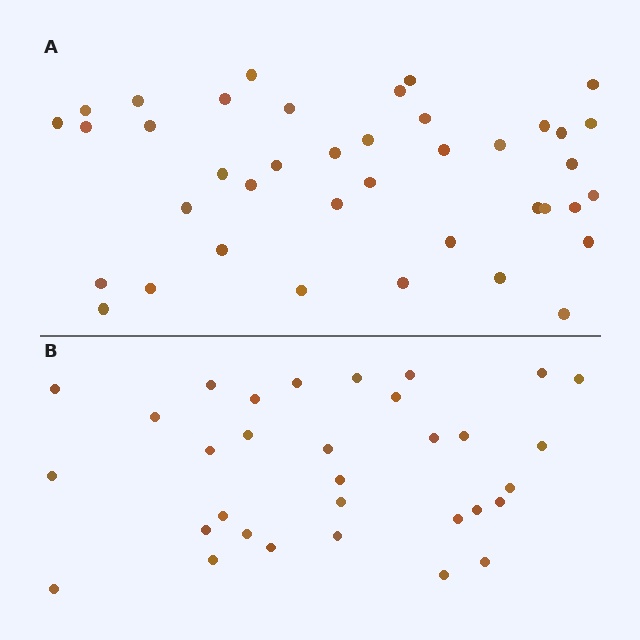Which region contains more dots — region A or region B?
Region A (the top region) has more dots.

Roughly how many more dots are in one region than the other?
Region A has roughly 8 or so more dots than region B.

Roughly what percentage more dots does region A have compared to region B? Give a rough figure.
About 25% more.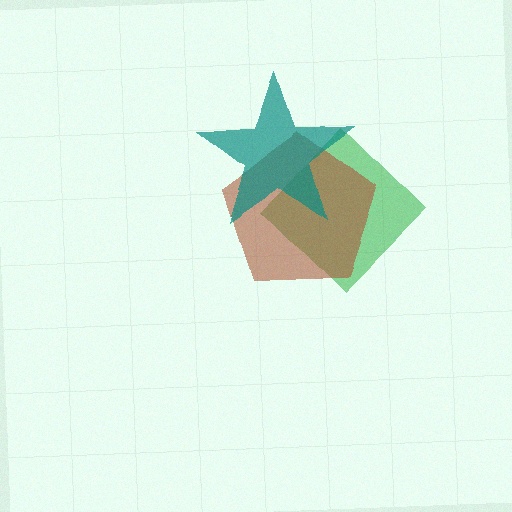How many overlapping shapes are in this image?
There are 3 overlapping shapes in the image.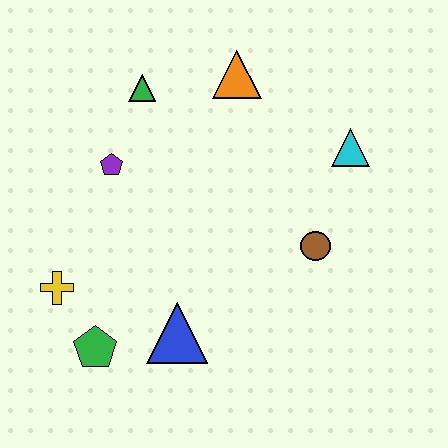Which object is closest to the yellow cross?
The green pentagon is closest to the yellow cross.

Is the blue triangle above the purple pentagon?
No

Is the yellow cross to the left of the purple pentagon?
Yes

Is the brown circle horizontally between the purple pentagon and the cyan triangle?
Yes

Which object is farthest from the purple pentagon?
The cyan triangle is farthest from the purple pentagon.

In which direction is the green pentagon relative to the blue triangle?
The green pentagon is to the left of the blue triangle.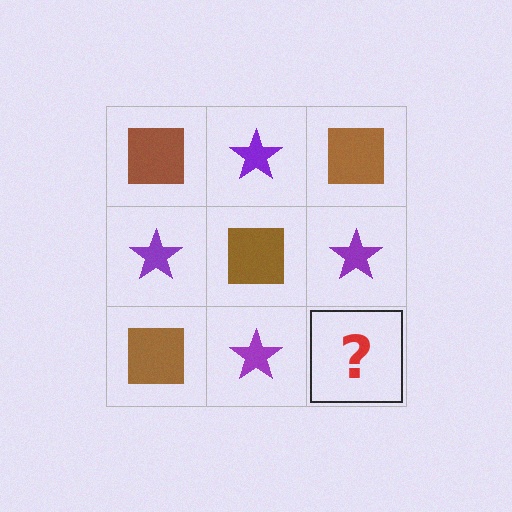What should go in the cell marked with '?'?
The missing cell should contain a brown square.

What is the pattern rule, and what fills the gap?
The rule is that it alternates brown square and purple star in a checkerboard pattern. The gap should be filled with a brown square.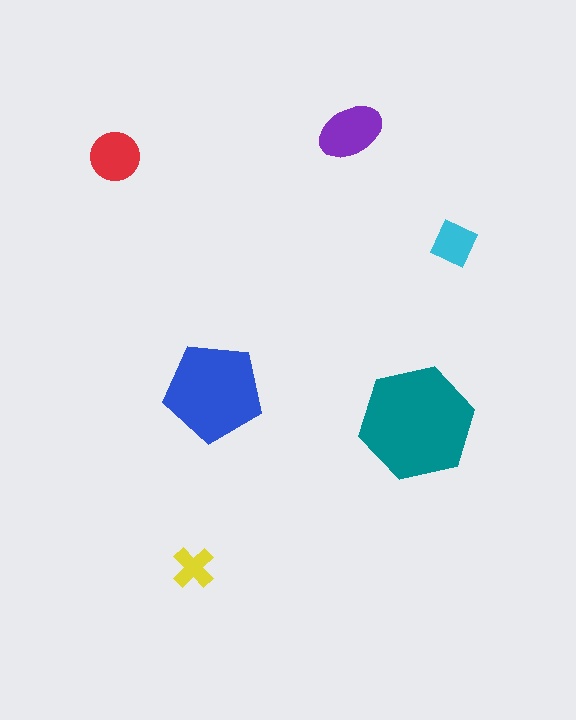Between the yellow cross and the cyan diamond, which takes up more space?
The cyan diamond.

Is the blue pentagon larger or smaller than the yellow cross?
Larger.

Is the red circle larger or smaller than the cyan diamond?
Larger.